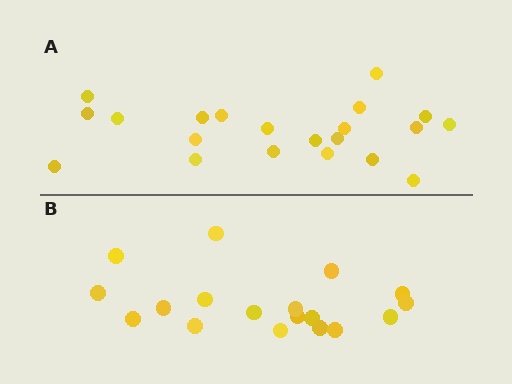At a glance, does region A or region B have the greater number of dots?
Region A (the top region) has more dots.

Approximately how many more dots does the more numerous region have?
Region A has just a few more — roughly 2 or 3 more dots than region B.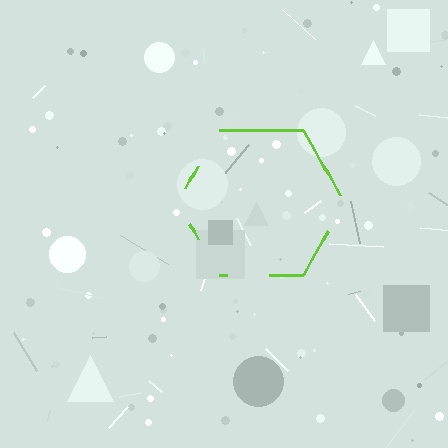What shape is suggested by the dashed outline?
The dashed outline suggests a hexagon.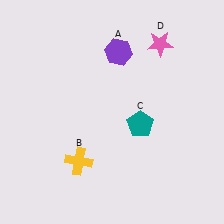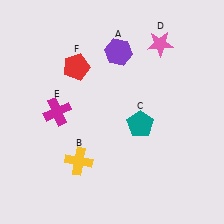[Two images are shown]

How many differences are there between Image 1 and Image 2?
There are 2 differences between the two images.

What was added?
A magenta cross (E), a red pentagon (F) were added in Image 2.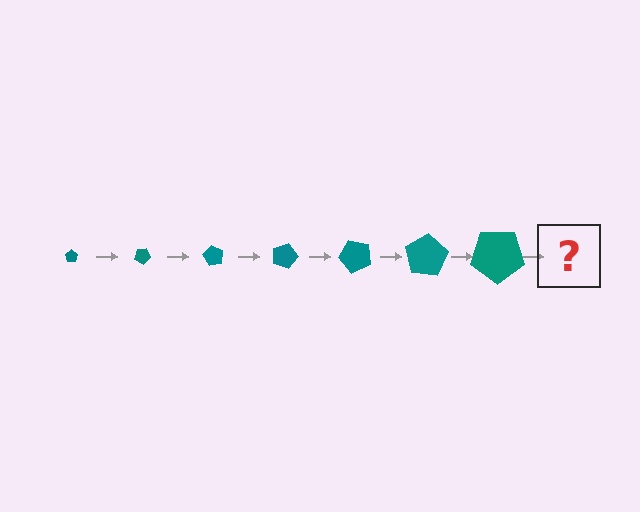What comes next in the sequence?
The next element should be a pentagon, larger than the previous one and rotated 210 degrees from the start.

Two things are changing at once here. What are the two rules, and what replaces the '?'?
The two rules are that the pentagon grows larger each step and it rotates 30 degrees each step. The '?' should be a pentagon, larger than the previous one and rotated 210 degrees from the start.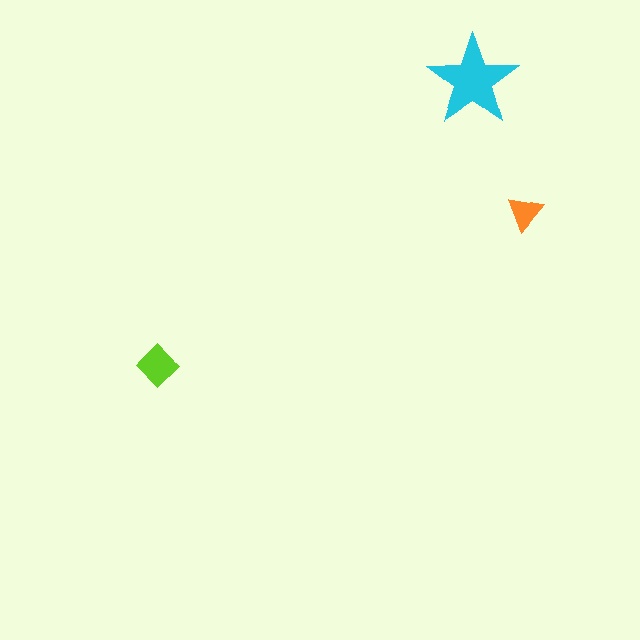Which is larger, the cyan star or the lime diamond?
The cyan star.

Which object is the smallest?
The orange triangle.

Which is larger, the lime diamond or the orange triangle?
The lime diamond.